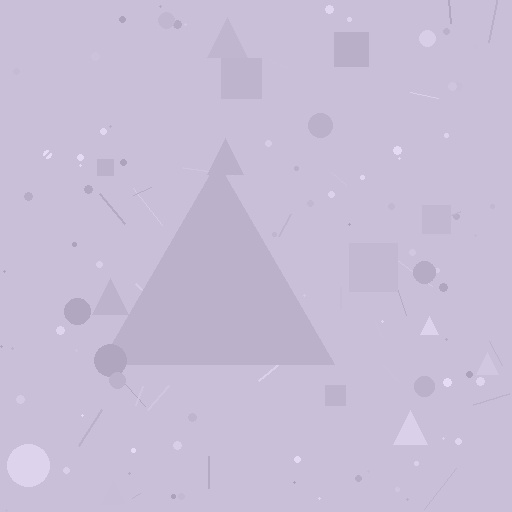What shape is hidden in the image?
A triangle is hidden in the image.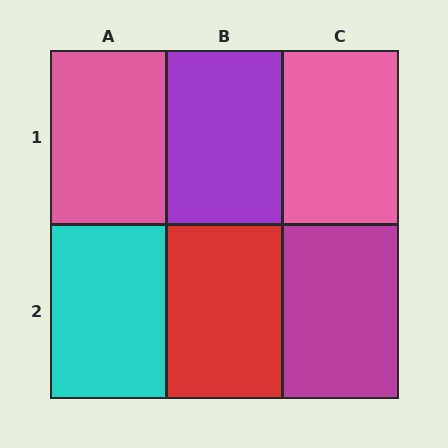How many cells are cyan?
1 cell is cyan.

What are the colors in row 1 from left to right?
Pink, purple, pink.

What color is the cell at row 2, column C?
Magenta.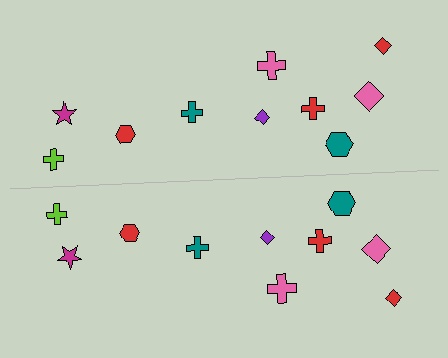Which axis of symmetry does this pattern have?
The pattern has a horizontal axis of symmetry running through the center of the image.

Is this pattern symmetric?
Yes, this pattern has bilateral (reflection) symmetry.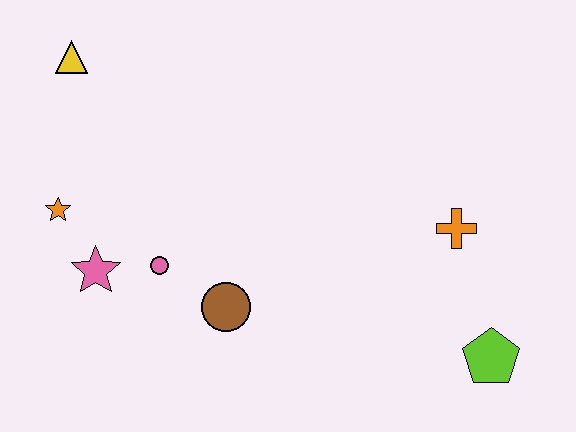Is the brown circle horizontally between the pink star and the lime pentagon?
Yes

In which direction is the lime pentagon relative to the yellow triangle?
The lime pentagon is to the right of the yellow triangle.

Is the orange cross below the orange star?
Yes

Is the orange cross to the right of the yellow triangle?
Yes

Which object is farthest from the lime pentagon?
The yellow triangle is farthest from the lime pentagon.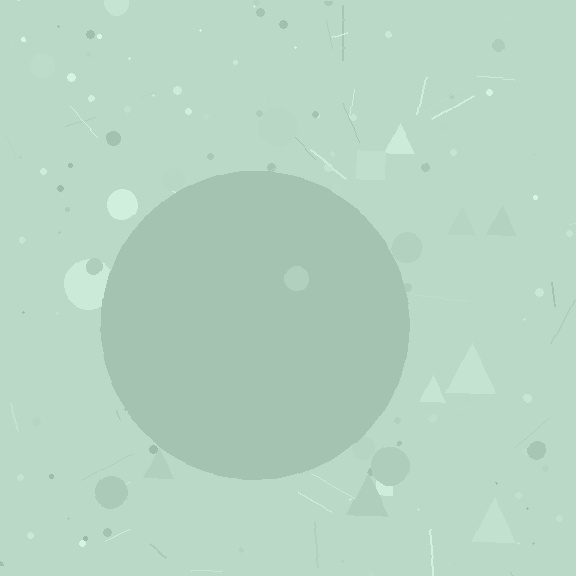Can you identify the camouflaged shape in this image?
The camouflaged shape is a circle.